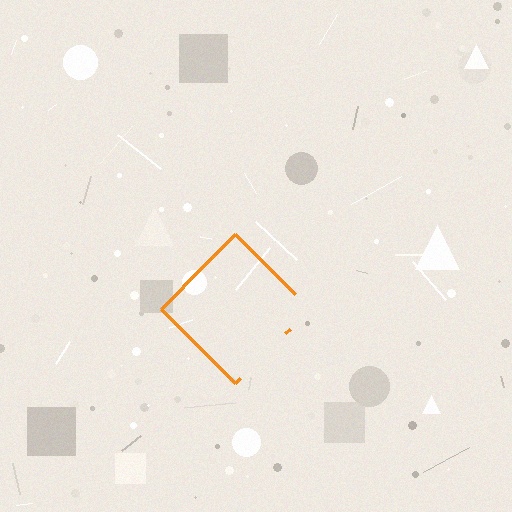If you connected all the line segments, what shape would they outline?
They would outline a diamond.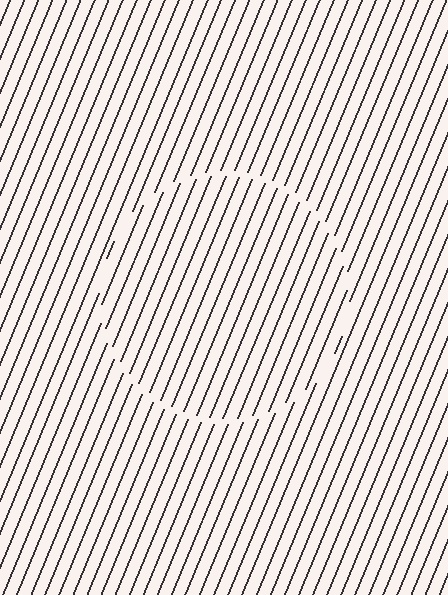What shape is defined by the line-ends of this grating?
An illusory circle. The interior of the shape contains the same grating, shifted by half a period — the contour is defined by the phase discontinuity where line-ends from the inner and outer gratings abut.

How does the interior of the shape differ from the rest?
The interior of the shape contains the same grating, shifted by half a period — the contour is defined by the phase discontinuity where line-ends from the inner and outer gratings abut.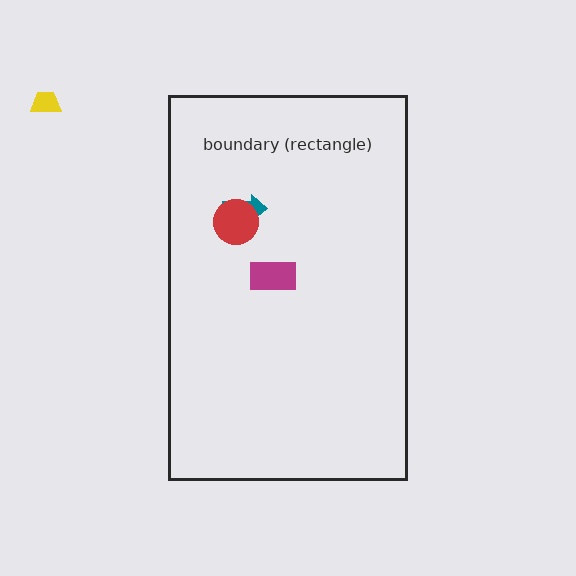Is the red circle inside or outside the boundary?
Inside.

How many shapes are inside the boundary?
3 inside, 1 outside.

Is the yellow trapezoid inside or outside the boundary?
Outside.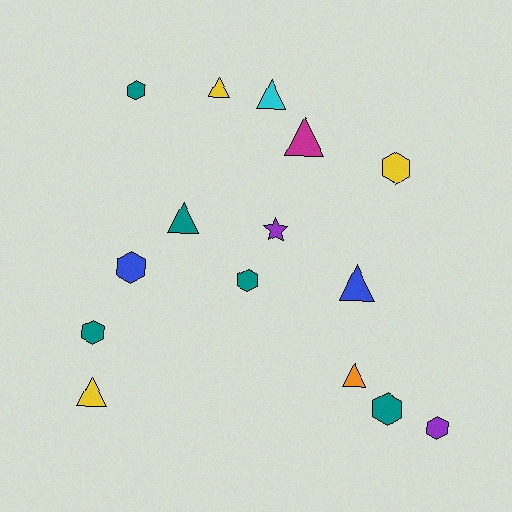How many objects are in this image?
There are 15 objects.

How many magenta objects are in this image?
There is 1 magenta object.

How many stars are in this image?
There is 1 star.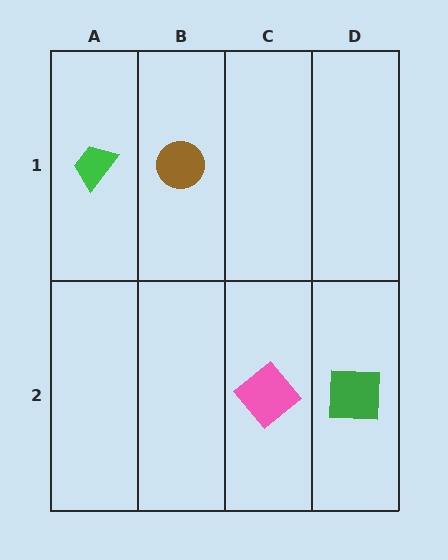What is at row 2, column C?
A pink diamond.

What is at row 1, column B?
A brown circle.